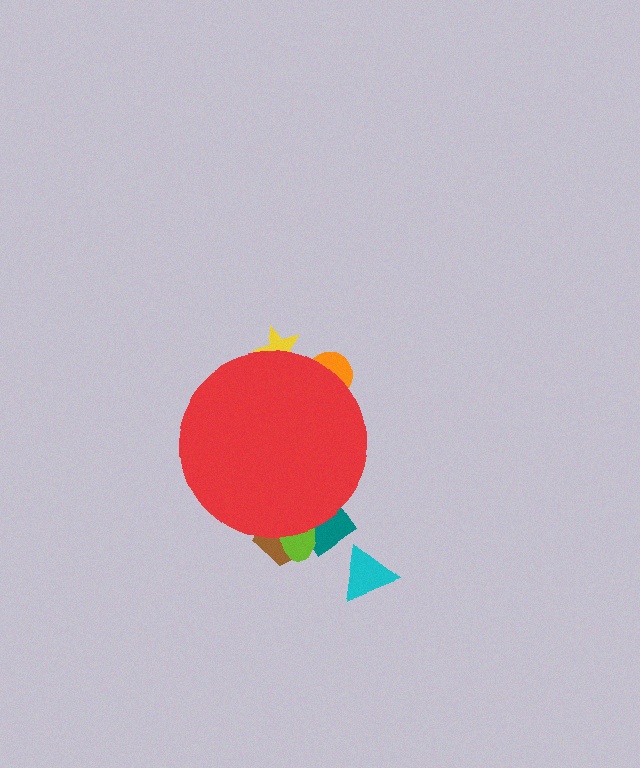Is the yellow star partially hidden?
Yes, the yellow star is partially hidden behind the red circle.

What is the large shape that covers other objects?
A red circle.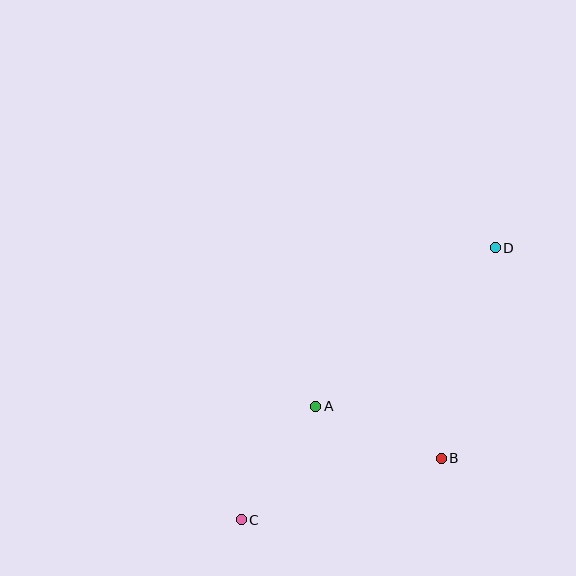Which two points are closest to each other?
Points A and B are closest to each other.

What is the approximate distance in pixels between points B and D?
The distance between B and D is approximately 217 pixels.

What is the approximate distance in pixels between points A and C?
The distance between A and C is approximately 136 pixels.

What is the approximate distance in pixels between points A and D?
The distance between A and D is approximately 239 pixels.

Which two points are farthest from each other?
Points C and D are farthest from each other.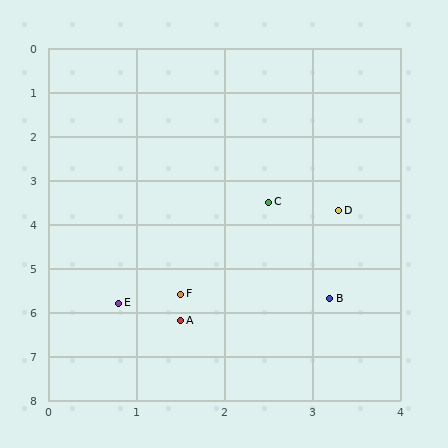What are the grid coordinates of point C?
Point C is at approximately (2.5, 3.5).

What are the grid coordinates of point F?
Point F is at approximately (1.5, 5.6).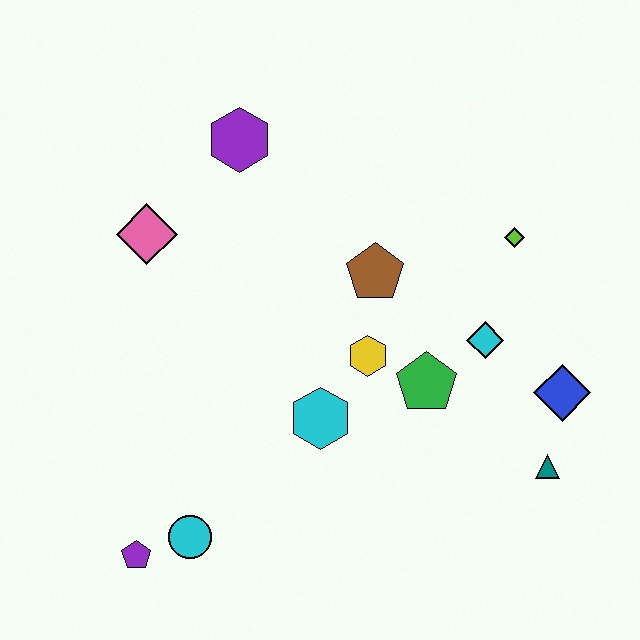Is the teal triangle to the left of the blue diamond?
Yes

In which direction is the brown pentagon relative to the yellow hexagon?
The brown pentagon is above the yellow hexagon.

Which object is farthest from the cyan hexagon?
The purple hexagon is farthest from the cyan hexagon.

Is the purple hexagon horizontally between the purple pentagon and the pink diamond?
No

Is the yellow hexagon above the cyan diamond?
No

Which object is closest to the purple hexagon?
The pink diamond is closest to the purple hexagon.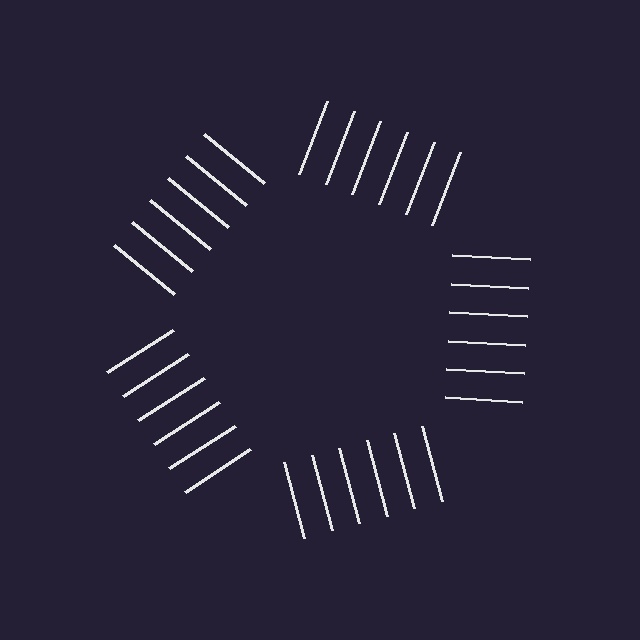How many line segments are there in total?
30 — 6 along each of the 5 edges.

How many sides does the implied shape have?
5 sides — the line-ends trace a pentagon.